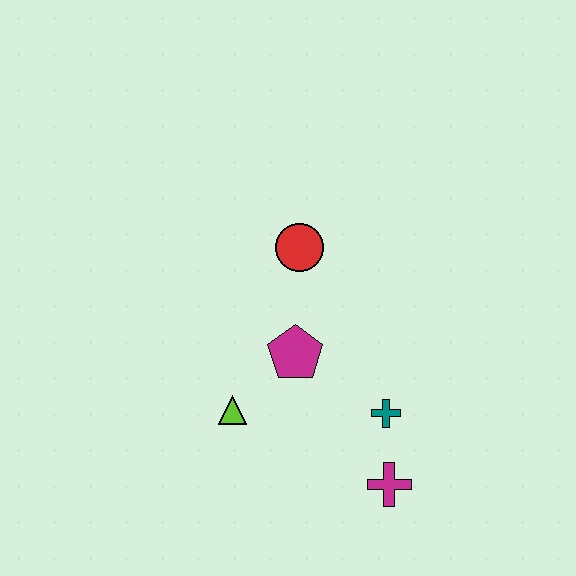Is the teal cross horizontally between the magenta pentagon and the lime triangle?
No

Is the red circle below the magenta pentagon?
No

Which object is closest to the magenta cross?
The teal cross is closest to the magenta cross.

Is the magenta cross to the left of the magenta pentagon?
No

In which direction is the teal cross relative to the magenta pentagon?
The teal cross is to the right of the magenta pentagon.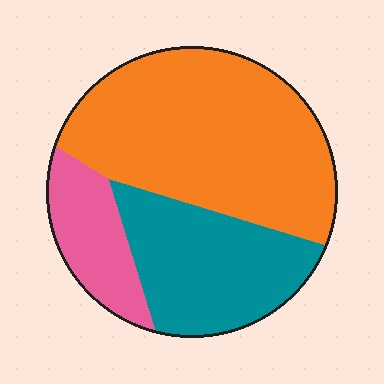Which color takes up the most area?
Orange, at roughly 55%.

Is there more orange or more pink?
Orange.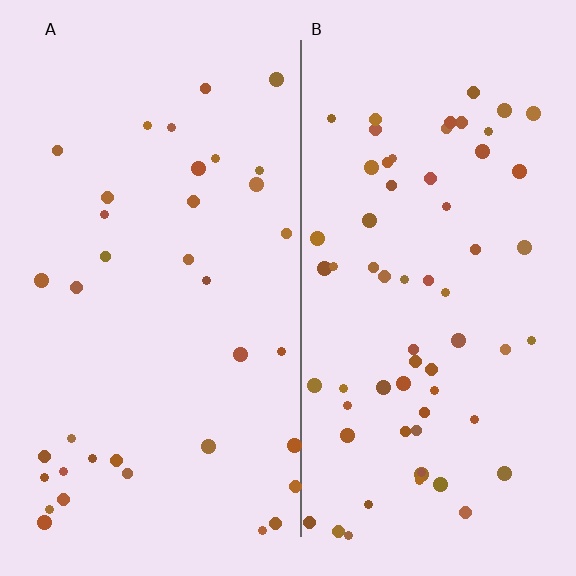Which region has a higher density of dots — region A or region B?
B (the right).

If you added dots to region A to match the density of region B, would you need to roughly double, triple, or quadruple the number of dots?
Approximately double.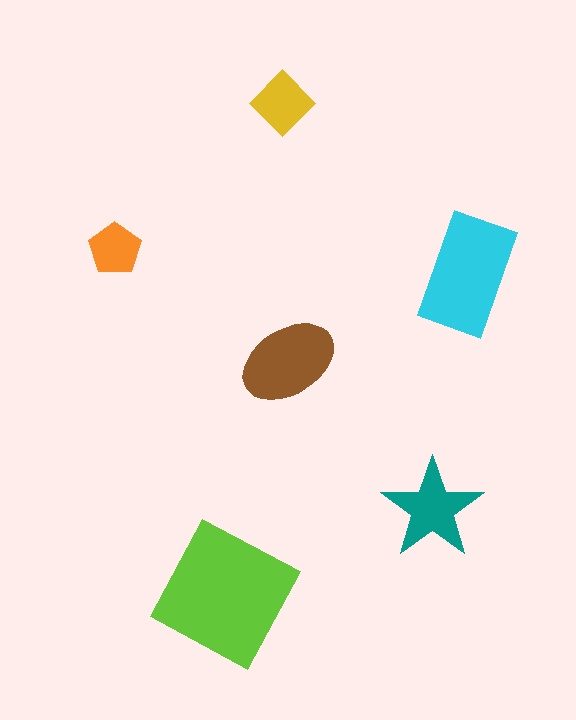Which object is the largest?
The lime square.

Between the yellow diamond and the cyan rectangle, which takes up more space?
The cyan rectangle.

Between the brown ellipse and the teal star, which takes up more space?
The brown ellipse.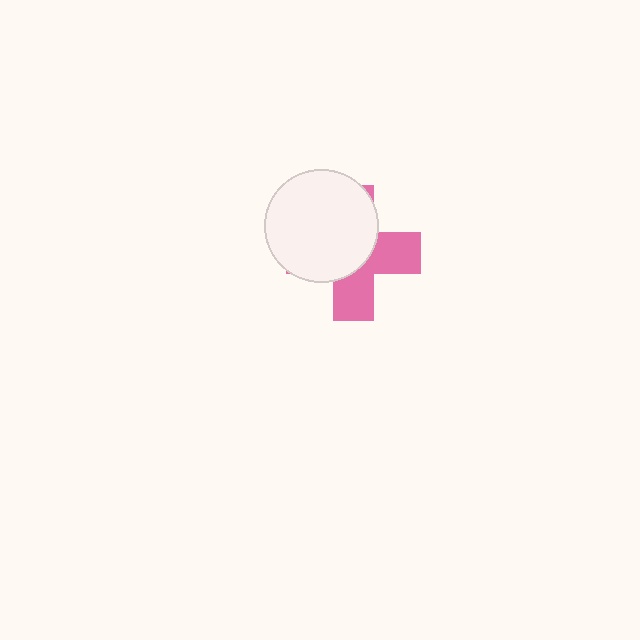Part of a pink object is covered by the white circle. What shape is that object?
It is a cross.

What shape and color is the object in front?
The object in front is a white circle.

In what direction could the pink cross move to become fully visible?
The pink cross could move toward the lower-right. That would shift it out from behind the white circle entirely.